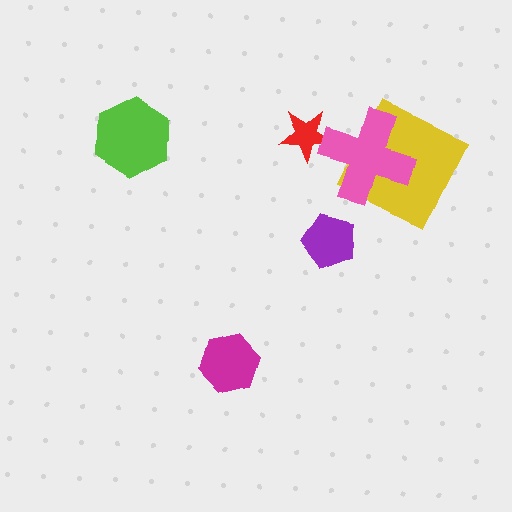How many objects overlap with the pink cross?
2 objects overlap with the pink cross.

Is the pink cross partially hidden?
No, no other shape covers it.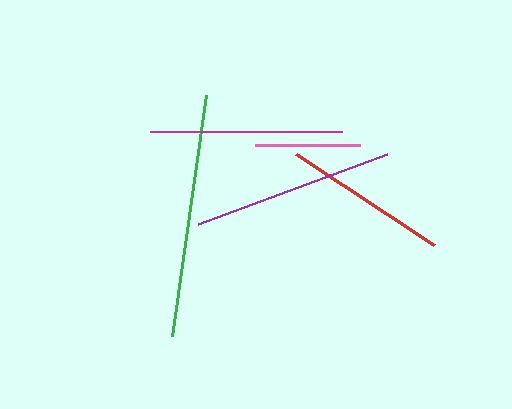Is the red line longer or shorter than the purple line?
The purple line is longer than the red line.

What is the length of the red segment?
The red segment is approximately 165 pixels long.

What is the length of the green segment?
The green segment is approximately 243 pixels long.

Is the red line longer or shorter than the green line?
The green line is longer than the red line.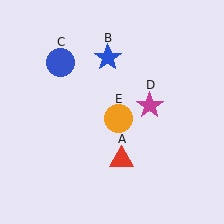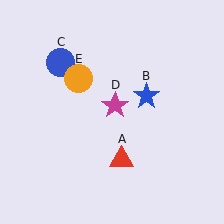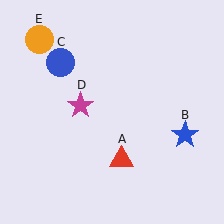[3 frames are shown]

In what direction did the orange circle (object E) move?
The orange circle (object E) moved up and to the left.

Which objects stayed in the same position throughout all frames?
Red triangle (object A) and blue circle (object C) remained stationary.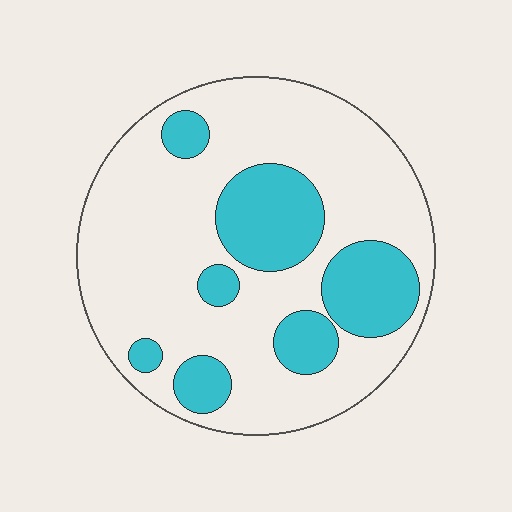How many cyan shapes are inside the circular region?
7.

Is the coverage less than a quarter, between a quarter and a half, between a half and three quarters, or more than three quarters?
Between a quarter and a half.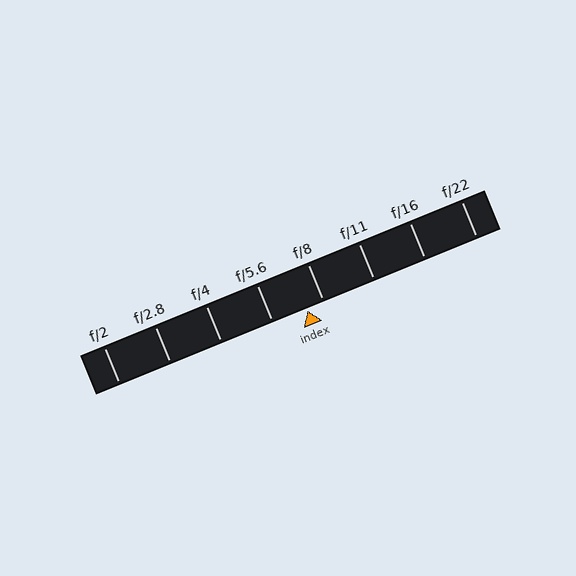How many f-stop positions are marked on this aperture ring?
There are 8 f-stop positions marked.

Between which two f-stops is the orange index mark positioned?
The index mark is between f/5.6 and f/8.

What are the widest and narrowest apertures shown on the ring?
The widest aperture shown is f/2 and the narrowest is f/22.